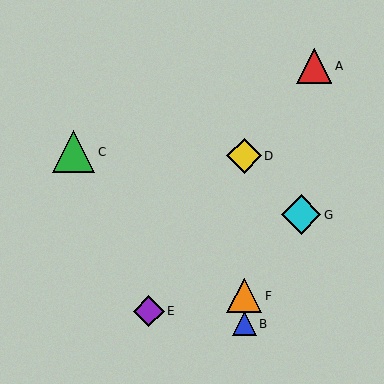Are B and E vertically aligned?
No, B is at x≈244 and E is at x≈149.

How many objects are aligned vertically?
3 objects (B, D, F) are aligned vertically.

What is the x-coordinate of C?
Object C is at x≈74.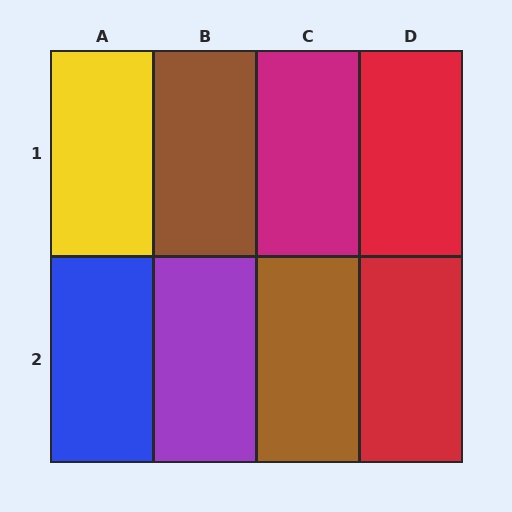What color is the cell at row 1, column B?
Brown.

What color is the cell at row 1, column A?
Yellow.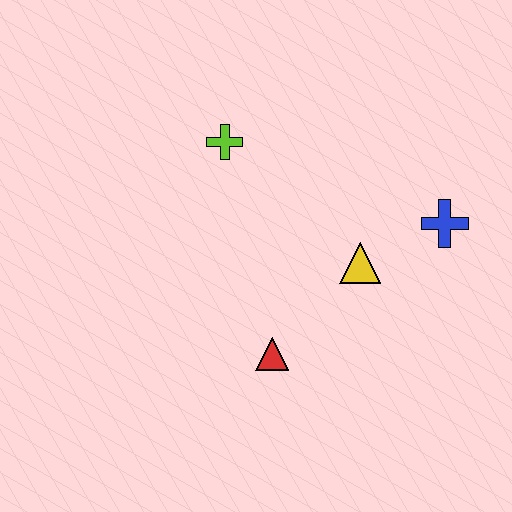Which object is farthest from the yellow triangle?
The lime cross is farthest from the yellow triangle.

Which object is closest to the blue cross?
The yellow triangle is closest to the blue cross.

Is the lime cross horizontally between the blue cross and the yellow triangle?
No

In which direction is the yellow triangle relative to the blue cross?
The yellow triangle is to the left of the blue cross.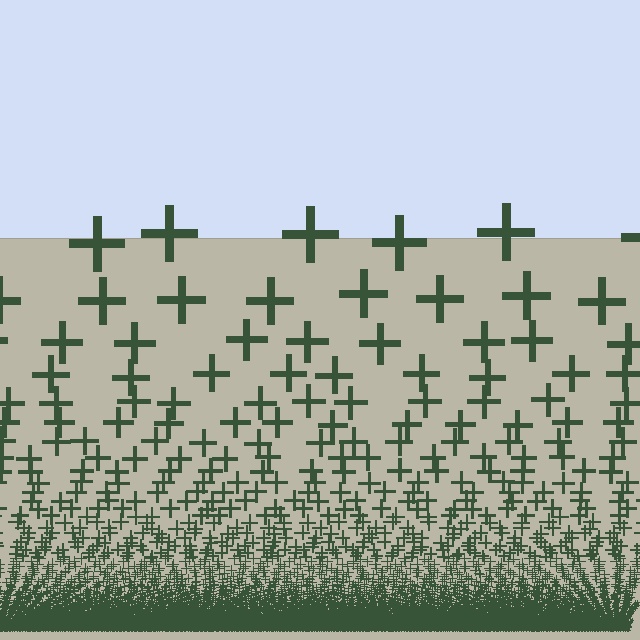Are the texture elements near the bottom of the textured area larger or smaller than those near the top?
Smaller. The gradient is inverted — elements near the bottom are smaller and denser.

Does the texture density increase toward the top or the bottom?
Density increases toward the bottom.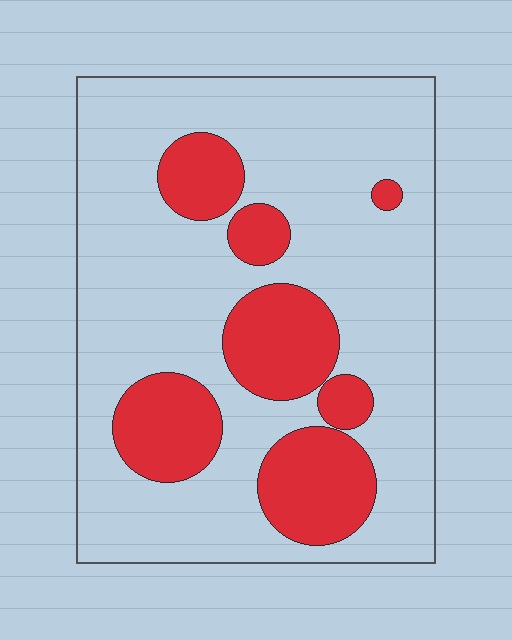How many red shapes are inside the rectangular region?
7.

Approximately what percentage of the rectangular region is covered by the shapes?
Approximately 25%.